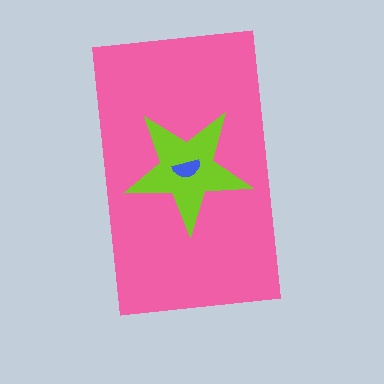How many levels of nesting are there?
3.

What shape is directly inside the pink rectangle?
The lime star.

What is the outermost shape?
The pink rectangle.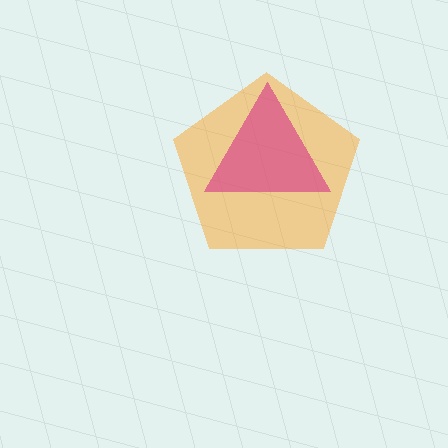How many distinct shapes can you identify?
There are 2 distinct shapes: an orange pentagon, a magenta triangle.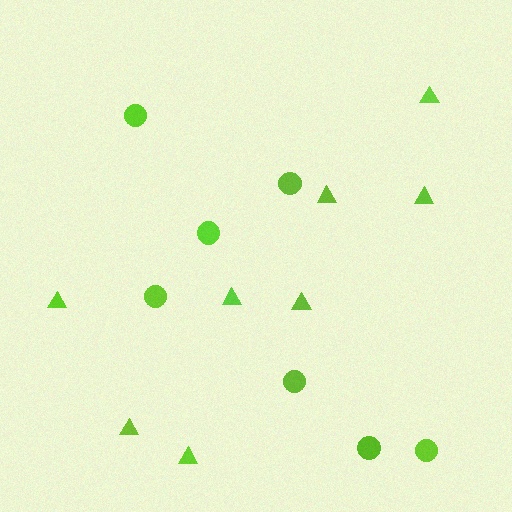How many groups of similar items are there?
There are 2 groups: one group of triangles (8) and one group of circles (7).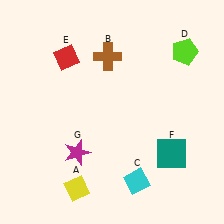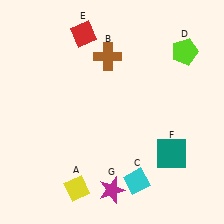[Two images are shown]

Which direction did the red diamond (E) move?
The red diamond (E) moved up.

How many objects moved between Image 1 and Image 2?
2 objects moved between the two images.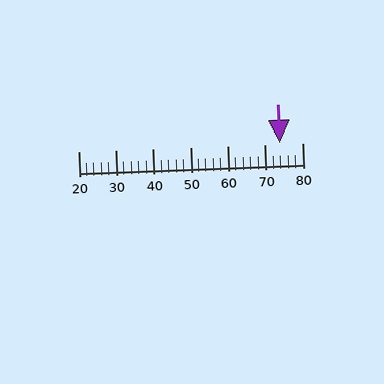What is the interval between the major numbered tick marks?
The major tick marks are spaced 10 units apart.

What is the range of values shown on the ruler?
The ruler shows values from 20 to 80.